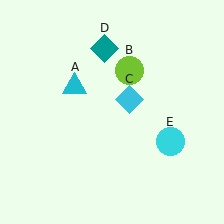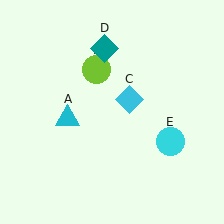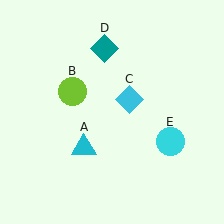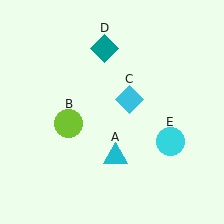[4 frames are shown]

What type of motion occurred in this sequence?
The cyan triangle (object A), lime circle (object B) rotated counterclockwise around the center of the scene.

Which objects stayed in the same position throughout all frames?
Cyan diamond (object C) and teal diamond (object D) and cyan circle (object E) remained stationary.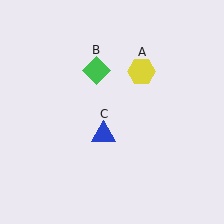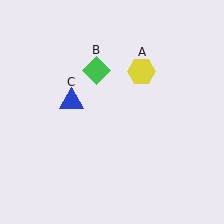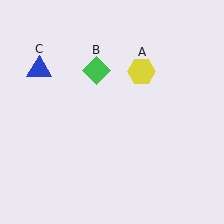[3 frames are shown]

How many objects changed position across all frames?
1 object changed position: blue triangle (object C).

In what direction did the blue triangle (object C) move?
The blue triangle (object C) moved up and to the left.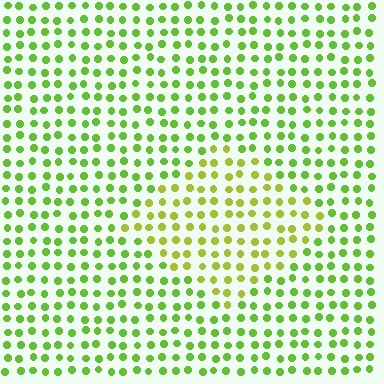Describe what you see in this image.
The image is filled with small lime elements in a uniform arrangement. A diamond-shaped region is visible where the elements are tinted to a slightly different hue, forming a subtle color boundary.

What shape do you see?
I see a diamond.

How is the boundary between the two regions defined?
The boundary is defined purely by a slight shift in hue (about 30 degrees). Spacing, size, and orientation are identical on both sides.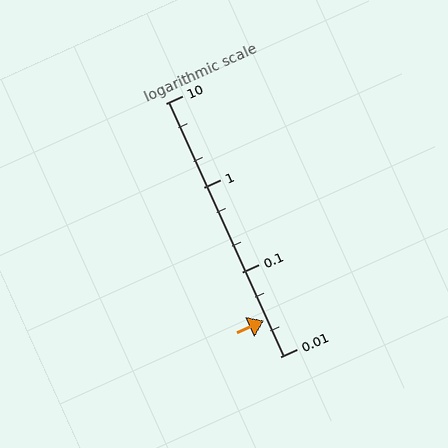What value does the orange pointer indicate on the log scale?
The pointer indicates approximately 0.027.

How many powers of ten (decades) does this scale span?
The scale spans 3 decades, from 0.01 to 10.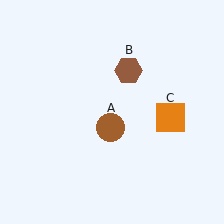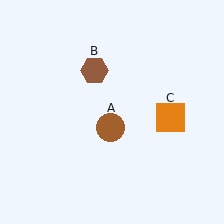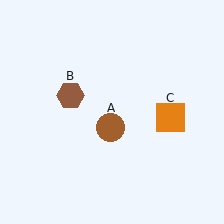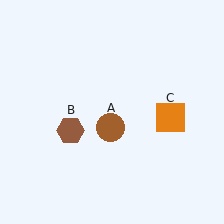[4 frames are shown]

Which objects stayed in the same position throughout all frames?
Brown circle (object A) and orange square (object C) remained stationary.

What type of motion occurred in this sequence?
The brown hexagon (object B) rotated counterclockwise around the center of the scene.